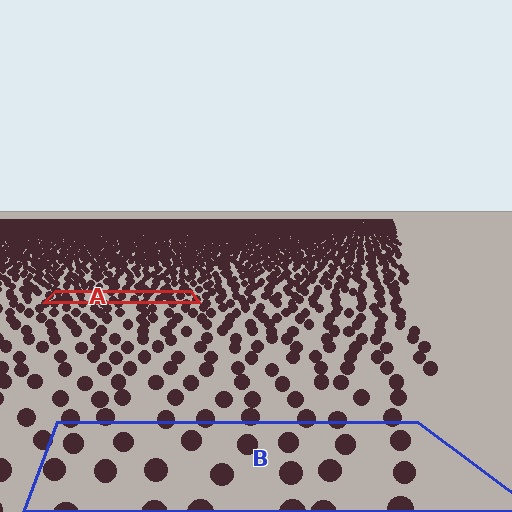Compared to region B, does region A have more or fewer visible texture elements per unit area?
Region A has more texture elements per unit area — they are packed more densely because it is farther away.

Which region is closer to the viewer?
Region B is closer. The texture elements there are larger and more spread out.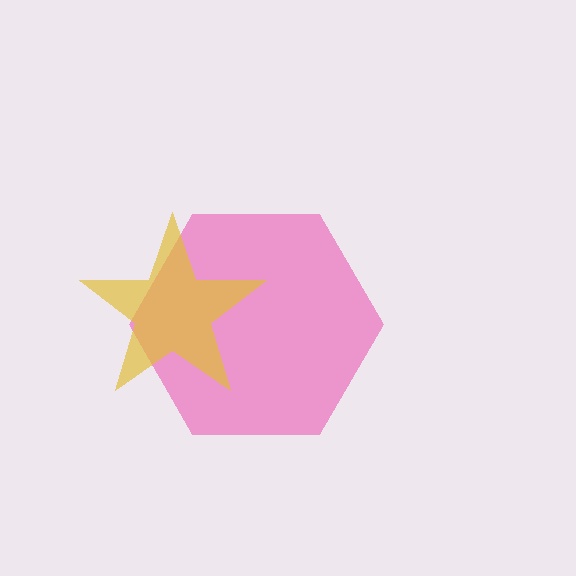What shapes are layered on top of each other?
The layered shapes are: a pink hexagon, a yellow star.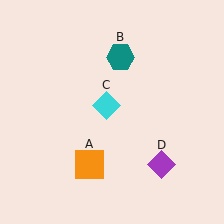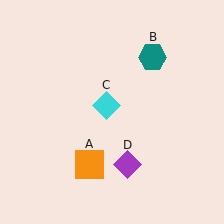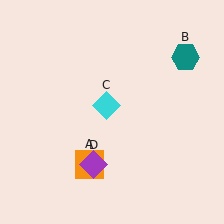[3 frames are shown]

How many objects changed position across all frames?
2 objects changed position: teal hexagon (object B), purple diamond (object D).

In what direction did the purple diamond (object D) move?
The purple diamond (object D) moved left.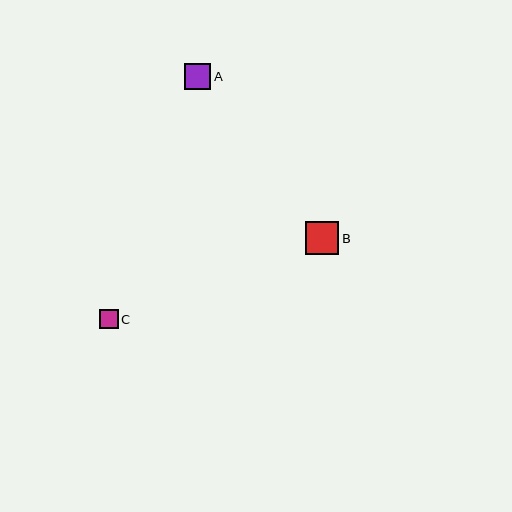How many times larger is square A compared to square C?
Square A is approximately 1.4 times the size of square C.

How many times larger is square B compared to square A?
Square B is approximately 1.3 times the size of square A.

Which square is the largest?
Square B is the largest with a size of approximately 33 pixels.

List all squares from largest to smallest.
From largest to smallest: B, A, C.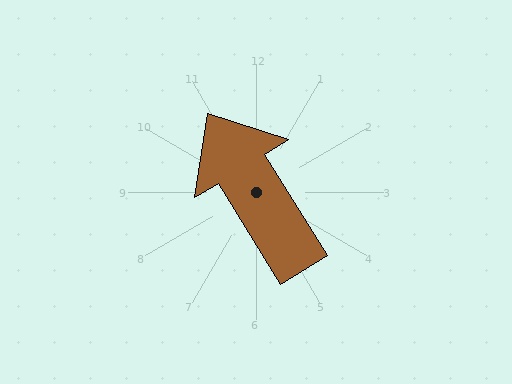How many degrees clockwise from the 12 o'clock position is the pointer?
Approximately 328 degrees.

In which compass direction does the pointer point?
Northwest.